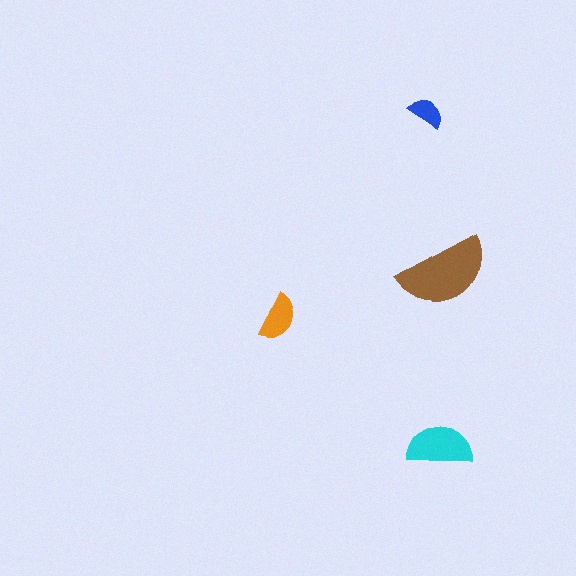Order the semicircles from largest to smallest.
the brown one, the cyan one, the orange one, the blue one.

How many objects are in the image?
There are 4 objects in the image.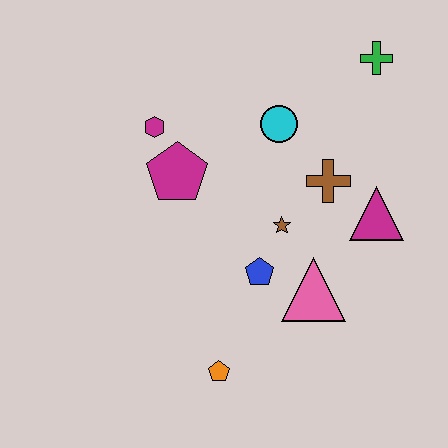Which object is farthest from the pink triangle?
The green cross is farthest from the pink triangle.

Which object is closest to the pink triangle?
The blue pentagon is closest to the pink triangle.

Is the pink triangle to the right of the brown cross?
No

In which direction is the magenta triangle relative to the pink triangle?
The magenta triangle is above the pink triangle.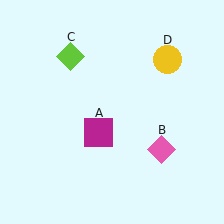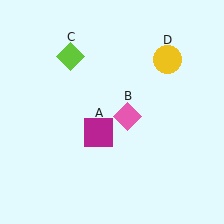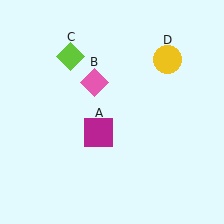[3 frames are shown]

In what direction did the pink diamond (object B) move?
The pink diamond (object B) moved up and to the left.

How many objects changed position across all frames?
1 object changed position: pink diamond (object B).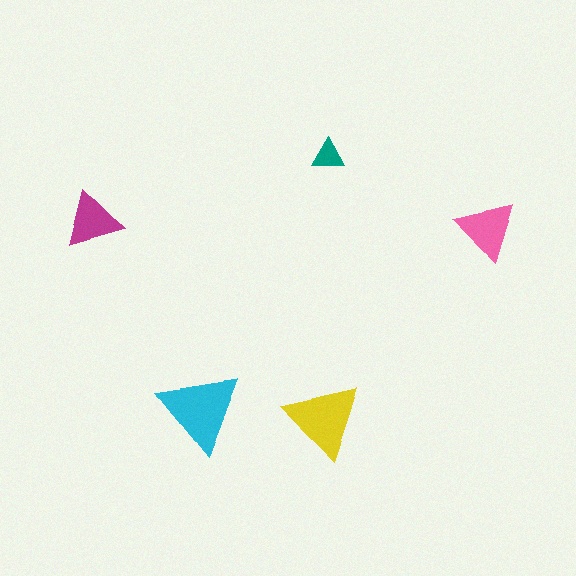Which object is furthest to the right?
The pink triangle is rightmost.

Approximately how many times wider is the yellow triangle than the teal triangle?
About 2.5 times wider.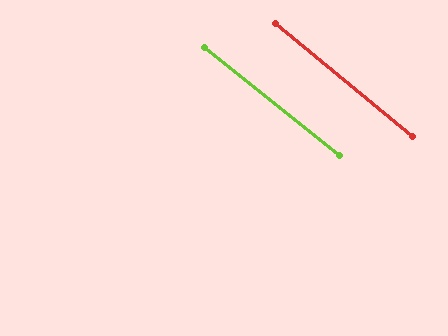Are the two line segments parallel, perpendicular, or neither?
Parallel — their directions differ by only 0.8°.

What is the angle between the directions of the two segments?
Approximately 1 degree.